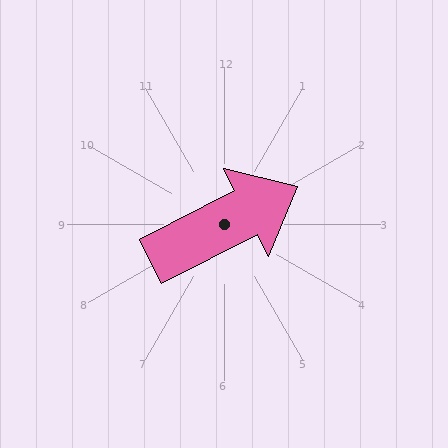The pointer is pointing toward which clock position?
Roughly 2 o'clock.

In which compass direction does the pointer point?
Northeast.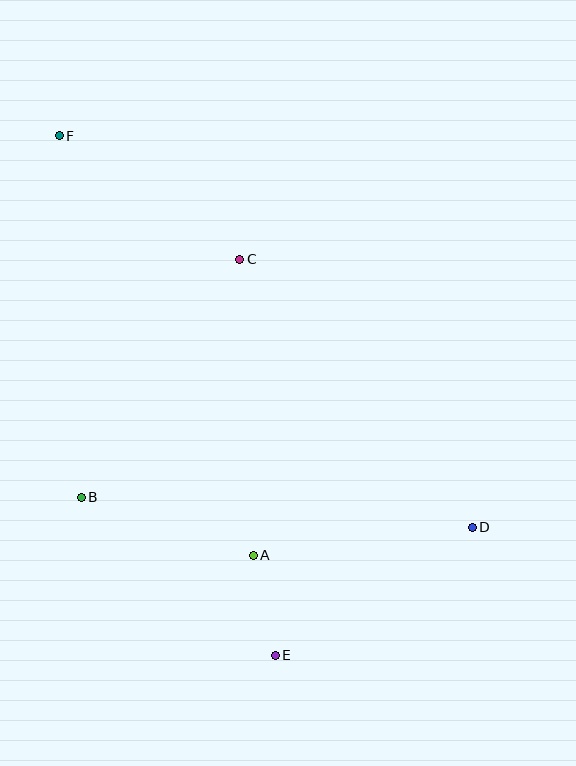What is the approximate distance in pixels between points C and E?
The distance between C and E is approximately 398 pixels.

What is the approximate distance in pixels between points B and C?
The distance between B and C is approximately 286 pixels.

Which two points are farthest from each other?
Points D and F are farthest from each other.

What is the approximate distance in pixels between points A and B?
The distance between A and B is approximately 182 pixels.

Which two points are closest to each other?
Points A and E are closest to each other.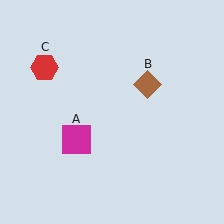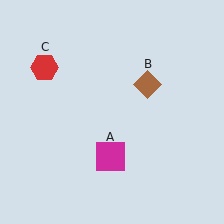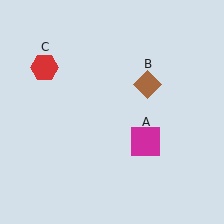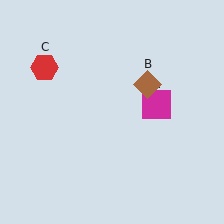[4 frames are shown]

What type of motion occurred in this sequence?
The magenta square (object A) rotated counterclockwise around the center of the scene.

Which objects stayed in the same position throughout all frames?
Brown diamond (object B) and red hexagon (object C) remained stationary.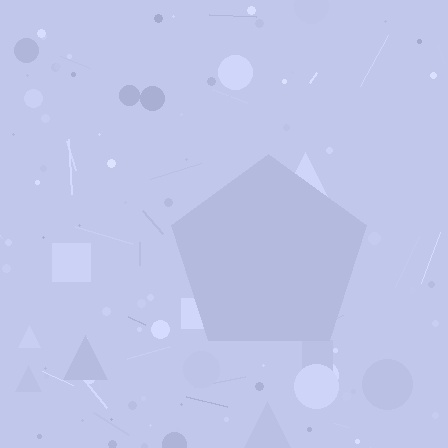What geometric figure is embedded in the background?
A pentagon is embedded in the background.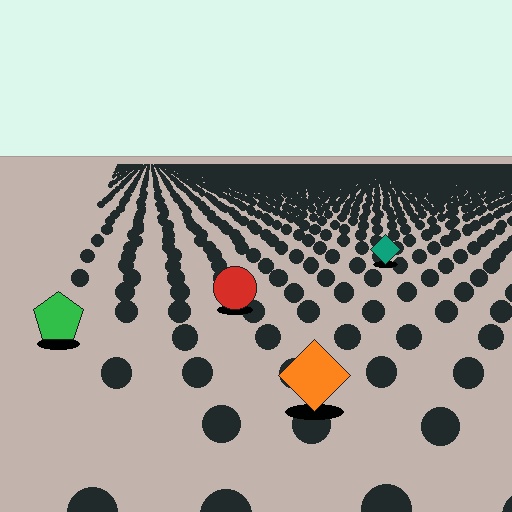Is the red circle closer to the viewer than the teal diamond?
Yes. The red circle is closer — you can tell from the texture gradient: the ground texture is coarser near it.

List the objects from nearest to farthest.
From nearest to farthest: the orange diamond, the green pentagon, the red circle, the teal diamond.